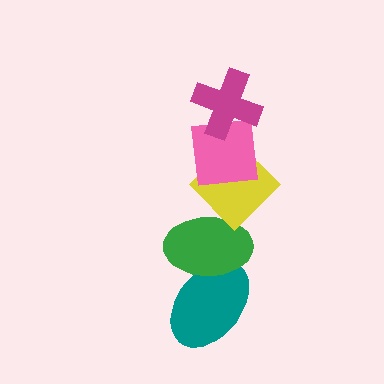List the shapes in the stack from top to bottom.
From top to bottom: the magenta cross, the pink square, the yellow diamond, the green ellipse, the teal ellipse.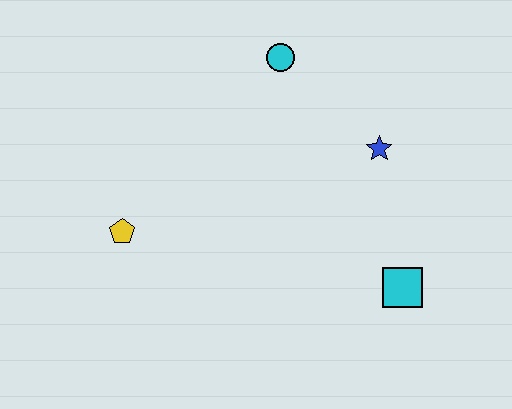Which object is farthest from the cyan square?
The yellow pentagon is farthest from the cyan square.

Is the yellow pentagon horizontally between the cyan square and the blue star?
No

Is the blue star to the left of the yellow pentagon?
No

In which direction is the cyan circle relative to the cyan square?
The cyan circle is above the cyan square.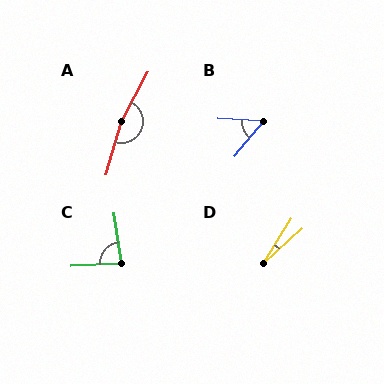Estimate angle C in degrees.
Approximately 85 degrees.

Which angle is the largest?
A, at approximately 168 degrees.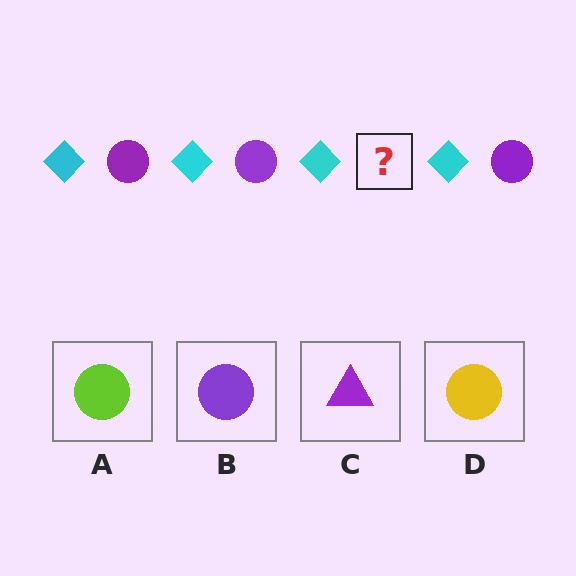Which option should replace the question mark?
Option B.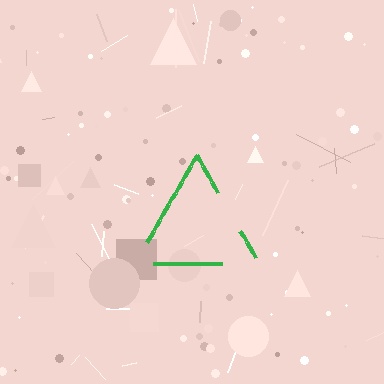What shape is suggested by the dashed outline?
The dashed outline suggests a triangle.